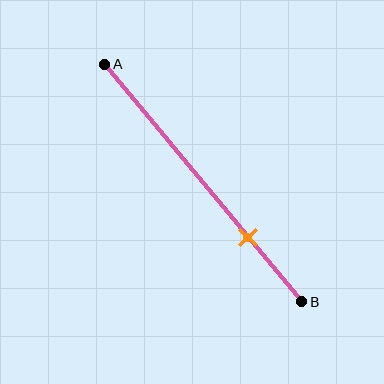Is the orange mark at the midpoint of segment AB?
No, the mark is at about 75% from A, not at the 50% midpoint.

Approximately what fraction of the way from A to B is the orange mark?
The orange mark is approximately 75% of the way from A to B.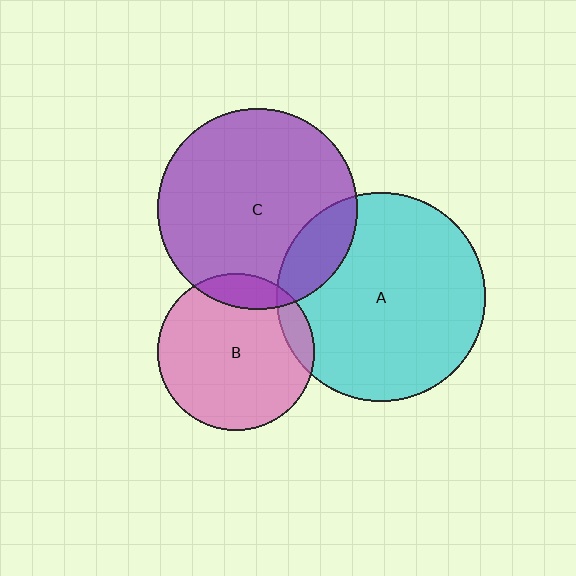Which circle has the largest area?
Circle A (cyan).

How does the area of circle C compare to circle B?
Approximately 1.6 times.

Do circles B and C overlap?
Yes.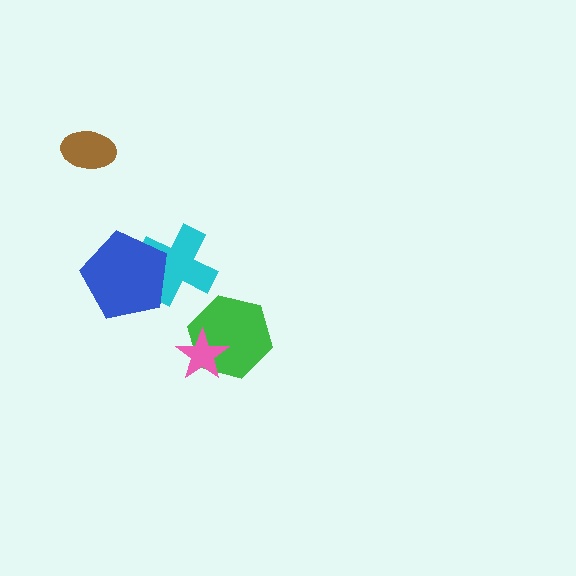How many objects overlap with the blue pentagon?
1 object overlaps with the blue pentagon.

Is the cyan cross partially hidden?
Yes, it is partially covered by another shape.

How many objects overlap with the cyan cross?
1 object overlaps with the cyan cross.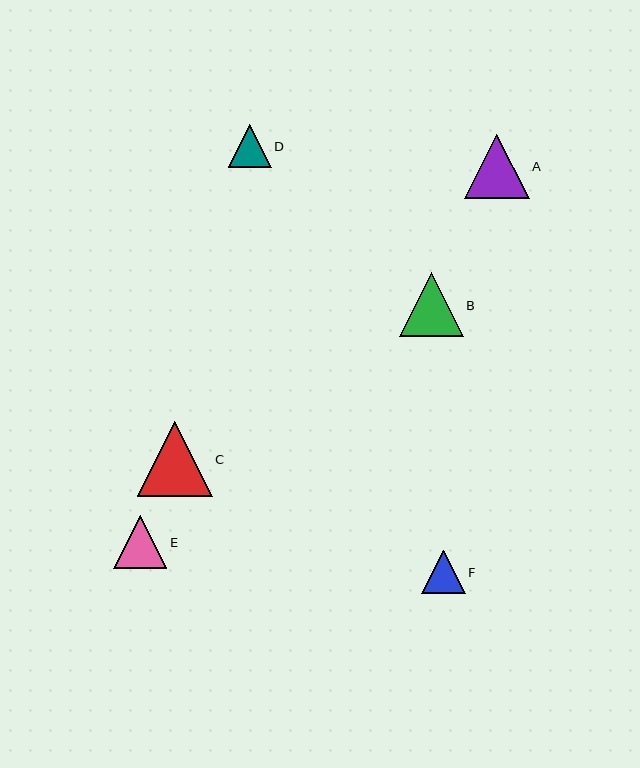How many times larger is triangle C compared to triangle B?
Triangle C is approximately 1.2 times the size of triangle B.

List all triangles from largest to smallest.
From largest to smallest: C, A, B, E, F, D.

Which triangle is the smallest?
Triangle D is the smallest with a size of approximately 43 pixels.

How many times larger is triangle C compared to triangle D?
Triangle C is approximately 1.7 times the size of triangle D.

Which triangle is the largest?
Triangle C is the largest with a size of approximately 75 pixels.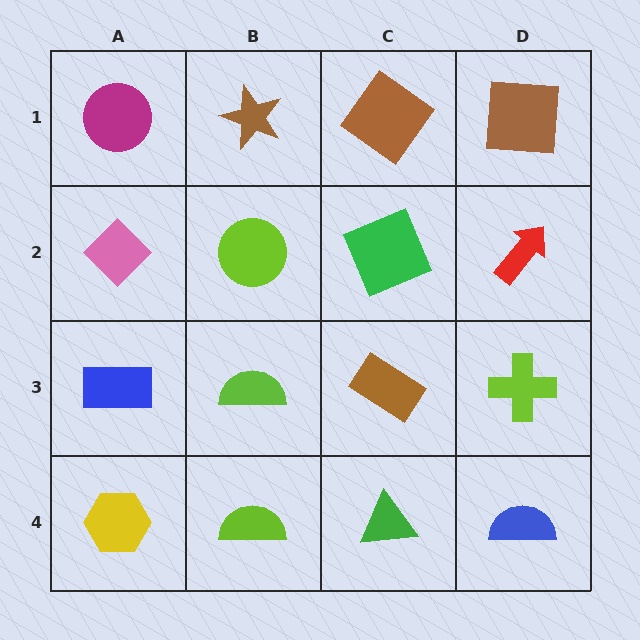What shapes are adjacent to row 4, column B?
A lime semicircle (row 3, column B), a yellow hexagon (row 4, column A), a green triangle (row 4, column C).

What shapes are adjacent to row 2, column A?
A magenta circle (row 1, column A), a blue rectangle (row 3, column A), a lime circle (row 2, column B).